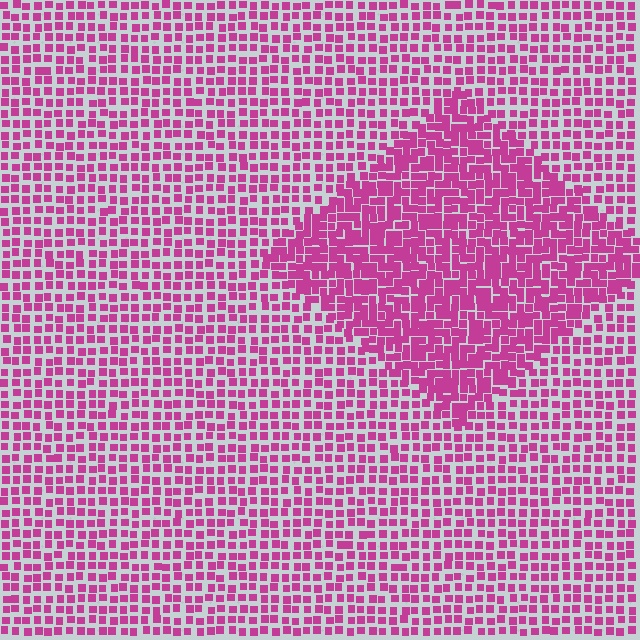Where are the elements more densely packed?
The elements are more densely packed inside the diamond boundary.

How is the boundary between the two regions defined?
The boundary is defined by a change in element density (approximately 1.7x ratio). All elements are the same color, size, and shape.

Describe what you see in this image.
The image contains small magenta elements arranged at two different densities. A diamond-shaped region is visible where the elements are more densely packed than the surrounding area.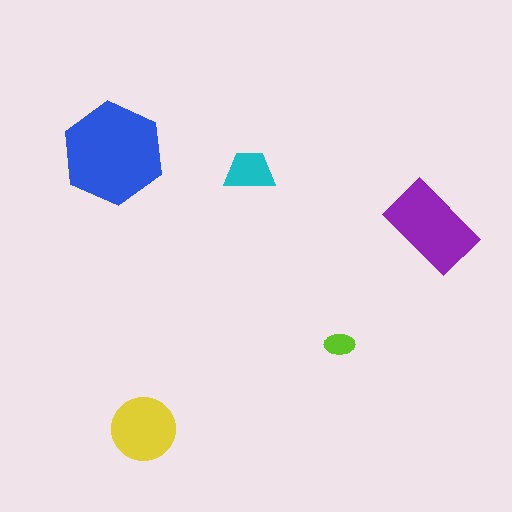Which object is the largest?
The blue hexagon.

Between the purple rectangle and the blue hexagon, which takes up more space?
The blue hexagon.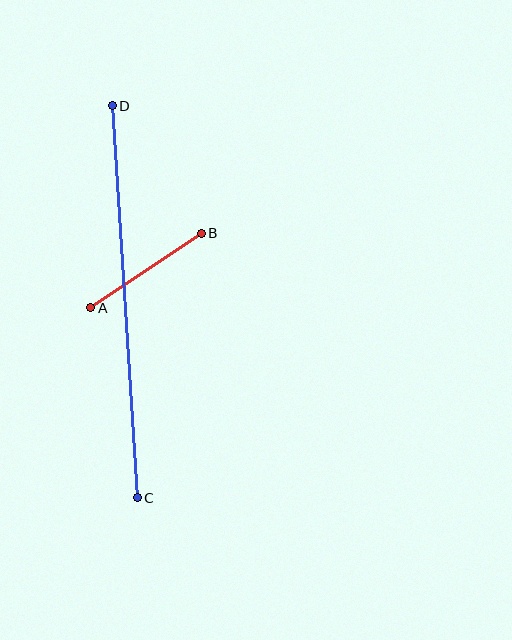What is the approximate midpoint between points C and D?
The midpoint is at approximately (125, 302) pixels.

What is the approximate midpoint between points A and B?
The midpoint is at approximately (146, 270) pixels.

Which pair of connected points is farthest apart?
Points C and D are farthest apart.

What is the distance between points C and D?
The distance is approximately 393 pixels.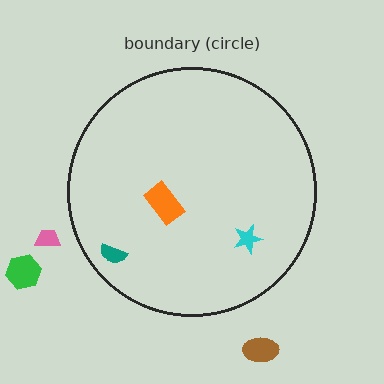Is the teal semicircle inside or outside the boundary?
Inside.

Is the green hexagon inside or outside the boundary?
Outside.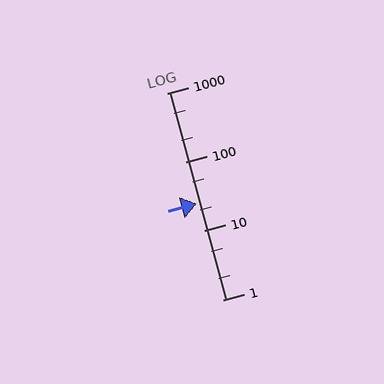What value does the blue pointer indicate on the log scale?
The pointer indicates approximately 25.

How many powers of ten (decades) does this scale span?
The scale spans 3 decades, from 1 to 1000.